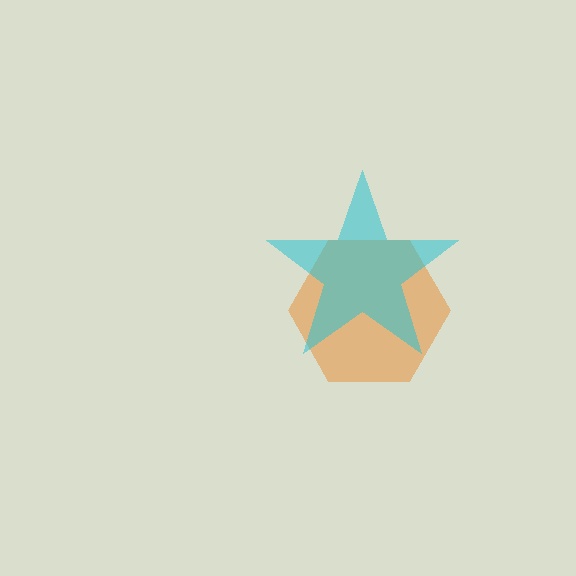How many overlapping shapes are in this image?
There are 2 overlapping shapes in the image.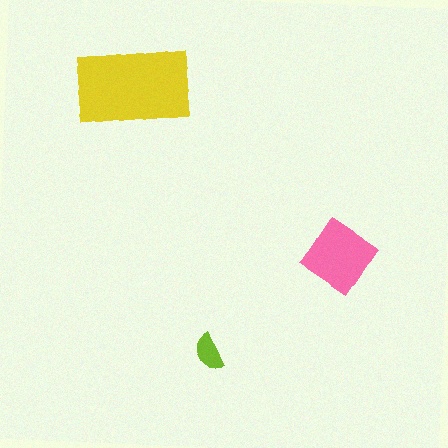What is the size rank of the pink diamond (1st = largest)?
2nd.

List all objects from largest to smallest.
The yellow rectangle, the pink diamond, the lime semicircle.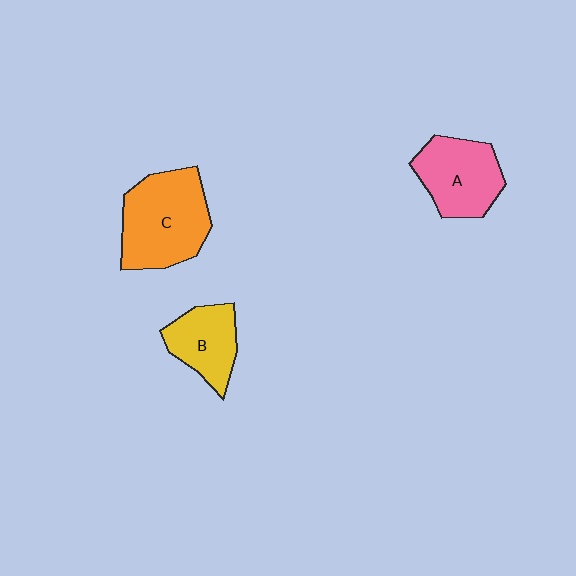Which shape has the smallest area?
Shape B (yellow).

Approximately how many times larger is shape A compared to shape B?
Approximately 1.3 times.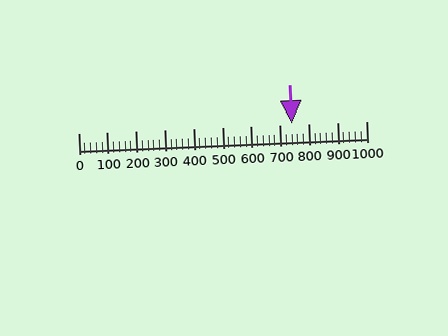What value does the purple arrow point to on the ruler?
The purple arrow points to approximately 740.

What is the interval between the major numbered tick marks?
The major tick marks are spaced 100 units apart.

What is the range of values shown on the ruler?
The ruler shows values from 0 to 1000.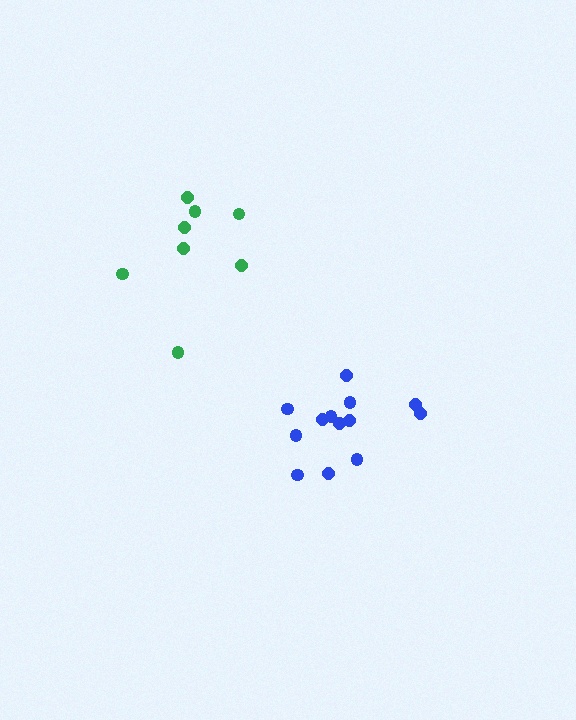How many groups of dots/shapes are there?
There are 2 groups.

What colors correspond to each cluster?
The clusters are colored: green, blue.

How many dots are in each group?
Group 1: 8 dots, Group 2: 13 dots (21 total).